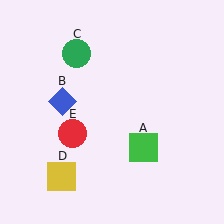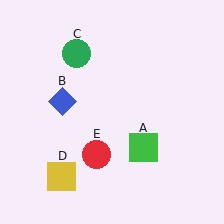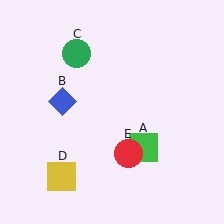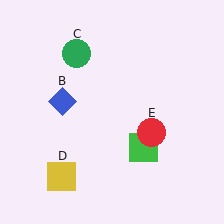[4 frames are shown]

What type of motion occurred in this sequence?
The red circle (object E) rotated counterclockwise around the center of the scene.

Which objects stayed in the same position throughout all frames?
Green square (object A) and blue diamond (object B) and green circle (object C) and yellow square (object D) remained stationary.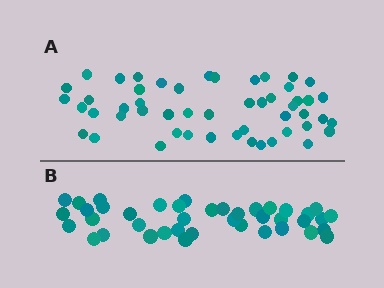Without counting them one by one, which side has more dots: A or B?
Region A (the top region) has more dots.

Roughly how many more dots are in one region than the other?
Region A has roughly 10 or so more dots than region B.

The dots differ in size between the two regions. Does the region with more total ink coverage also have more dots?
No. Region B has more total ink coverage because its dots are larger, but region A actually contains more individual dots. Total area can be misleading — the number of items is what matters here.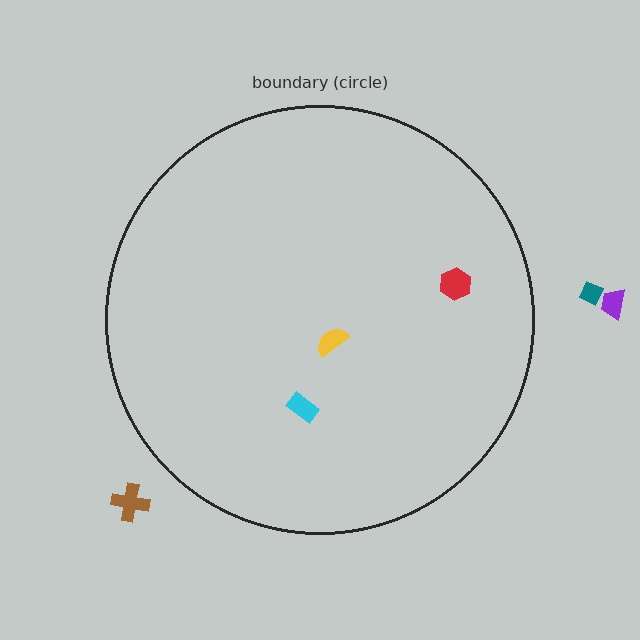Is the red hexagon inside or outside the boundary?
Inside.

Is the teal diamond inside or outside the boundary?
Outside.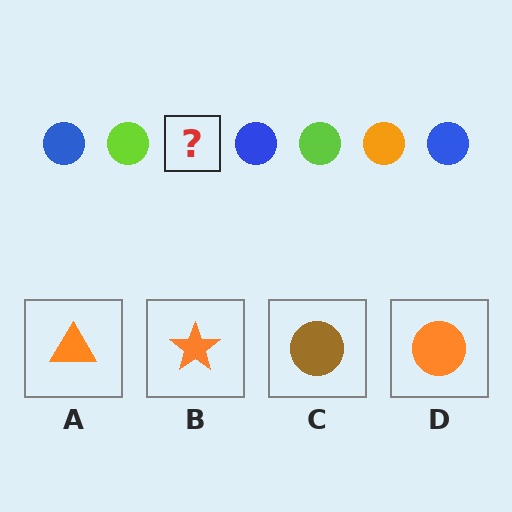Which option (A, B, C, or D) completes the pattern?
D.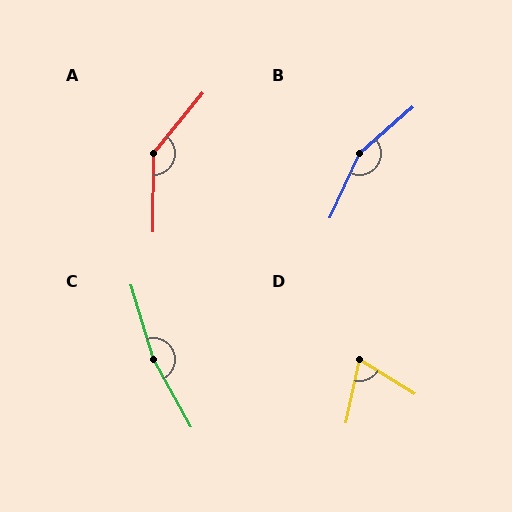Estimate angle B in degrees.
Approximately 155 degrees.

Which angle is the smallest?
D, at approximately 70 degrees.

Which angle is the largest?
C, at approximately 168 degrees.